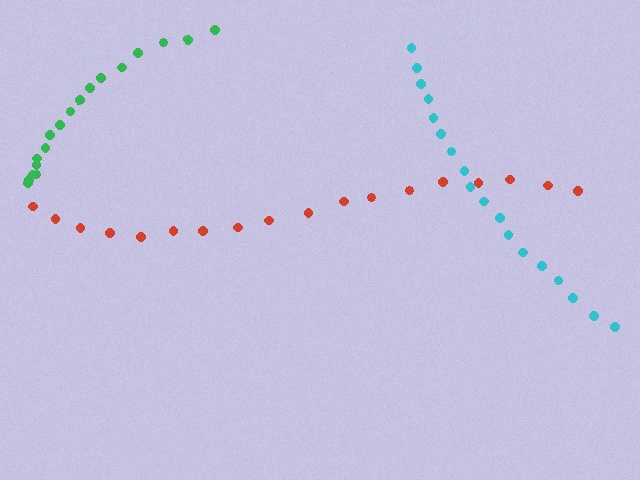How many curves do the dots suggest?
There are 3 distinct paths.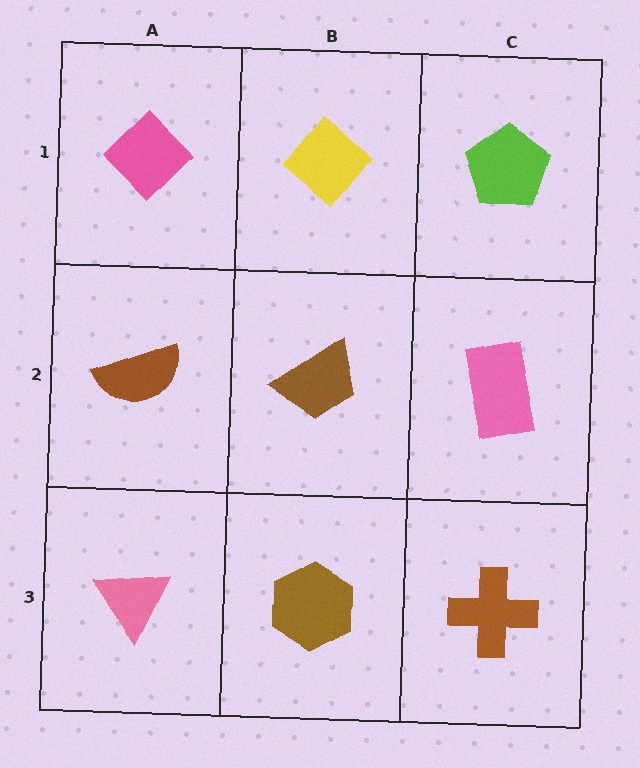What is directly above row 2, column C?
A lime pentagon.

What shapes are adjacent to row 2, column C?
A lime pentagon (row 1, column C), a brown cross (row 3, column C), a brown trapezoid (row 2, column B).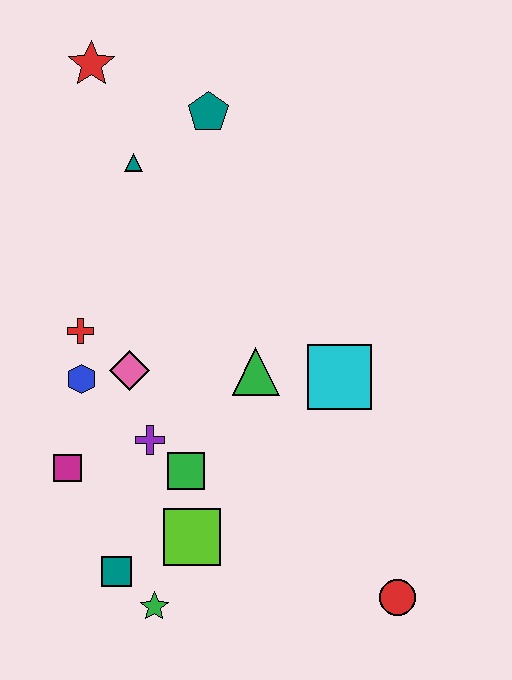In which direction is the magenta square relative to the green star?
The magenta square is above the green star.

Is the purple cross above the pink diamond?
No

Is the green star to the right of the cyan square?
No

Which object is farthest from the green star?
The red star is farthest from the green star.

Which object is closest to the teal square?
The green star is closest to the teal square.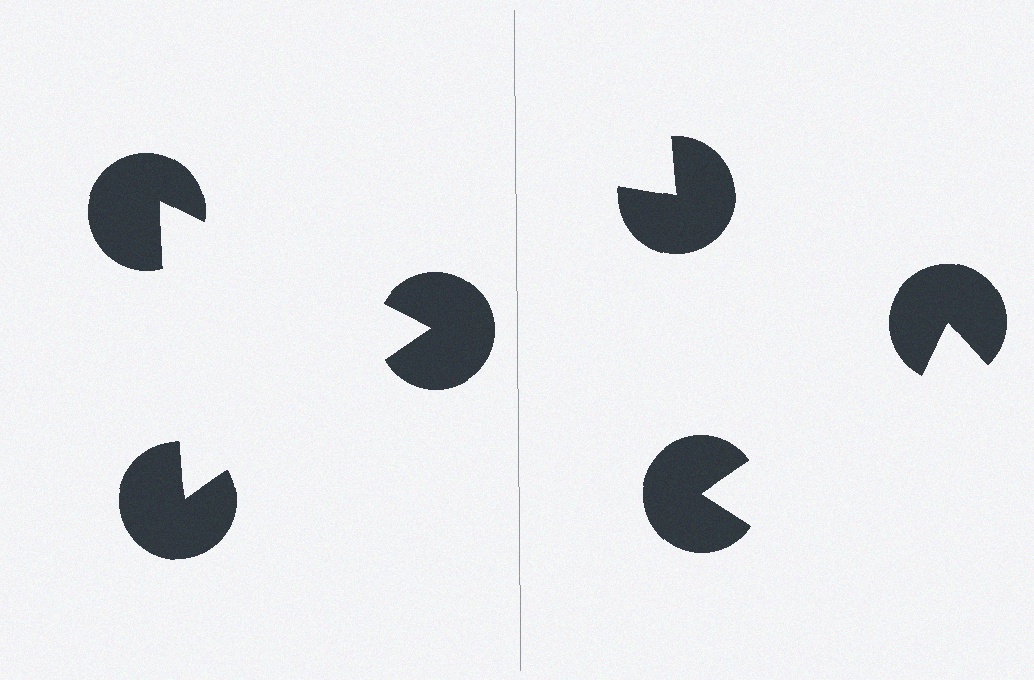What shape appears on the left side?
An illusory triangle.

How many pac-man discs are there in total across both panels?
6 — 3 on each side.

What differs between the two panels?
The pac-man discs are positioned identically on both sides; only the wedge orientations differ. On the left they align to a triangle; on the right they are misaligned.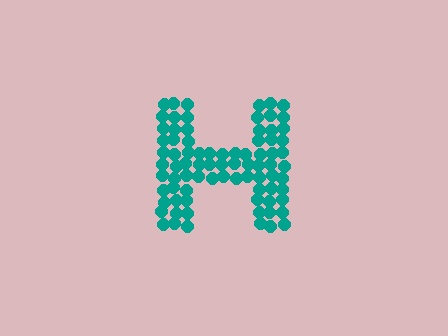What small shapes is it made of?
It is made of small circles.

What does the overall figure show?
The overall figure shows the letter H.